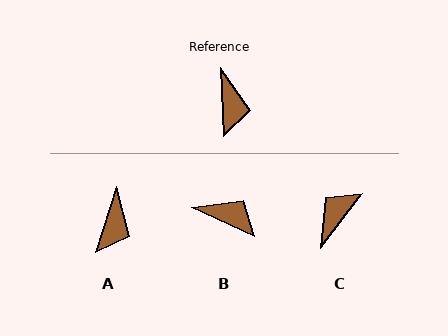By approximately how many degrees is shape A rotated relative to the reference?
Approximately 20 degrees clockwise.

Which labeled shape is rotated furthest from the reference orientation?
C, about 140 degrees away.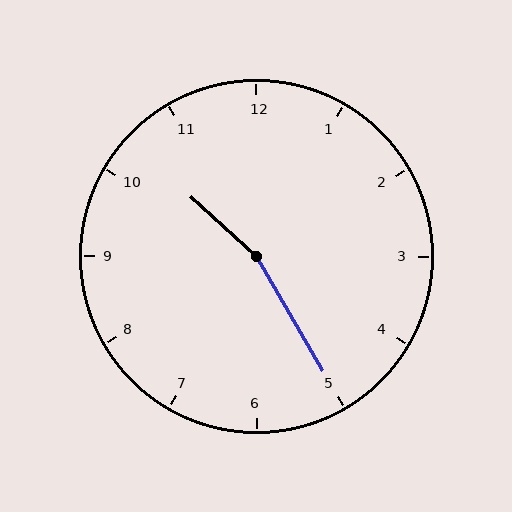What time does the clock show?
10:25.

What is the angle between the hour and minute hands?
Approximately 162 degrees.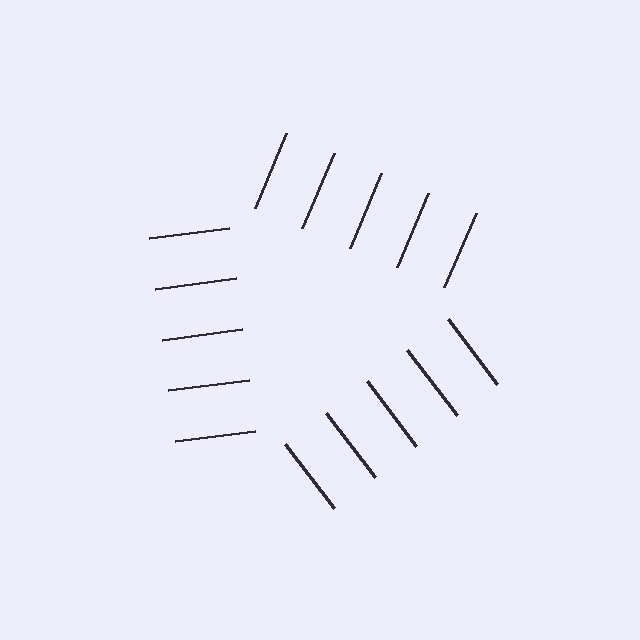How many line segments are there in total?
15 — 5 along each of the 3 edges.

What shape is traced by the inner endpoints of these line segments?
An illusory triangle — the line segments terminate on its edges but no continuous stroke is drawn.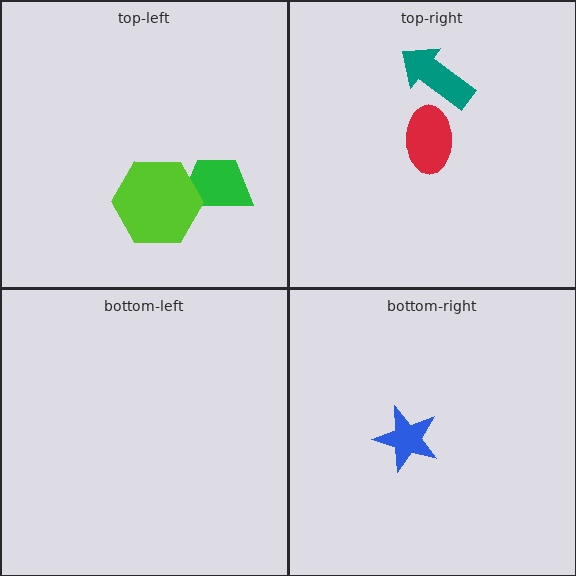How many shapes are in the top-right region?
2.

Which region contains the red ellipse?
The top-right region.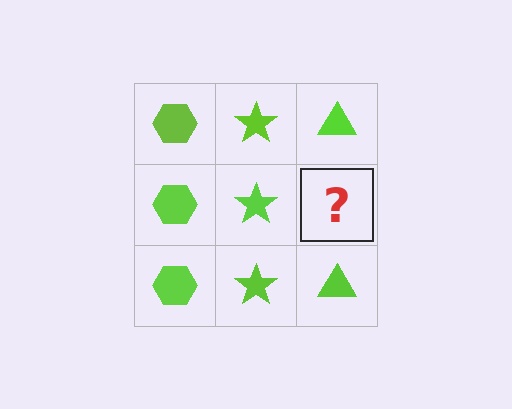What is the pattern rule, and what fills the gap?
The rule is that each column has a consistent shape. The gap should be filled with a lime triangle.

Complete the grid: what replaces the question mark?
The question mark should be replaced with a lime triangle.